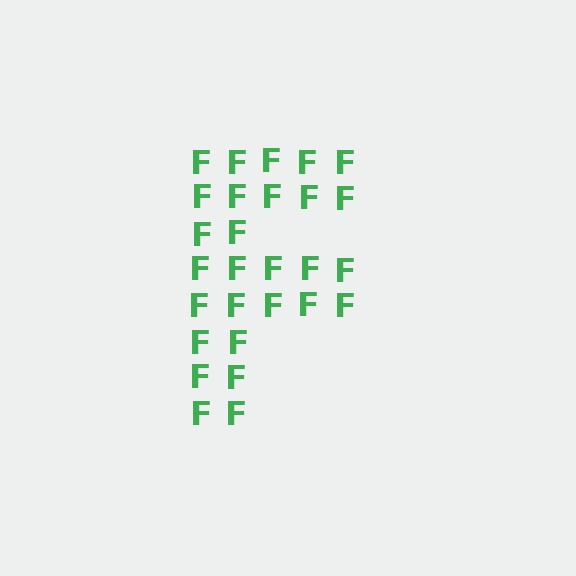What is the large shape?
The large shape is the letter F.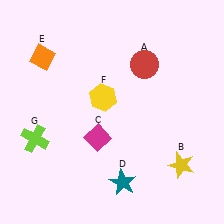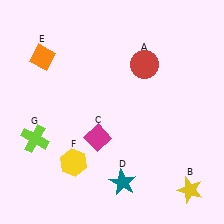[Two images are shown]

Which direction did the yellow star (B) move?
The yellow star (B) moved down.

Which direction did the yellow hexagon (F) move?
The yellow hexagon (F) moved down.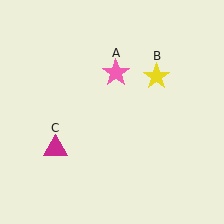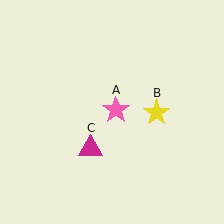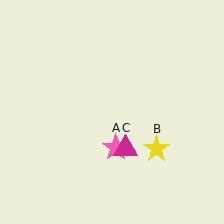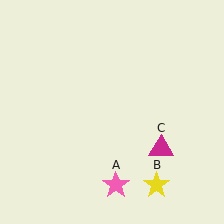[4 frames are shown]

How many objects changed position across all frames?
3 objects changed position: pink star (object A), yellow star (object B), magenta triangle (object C).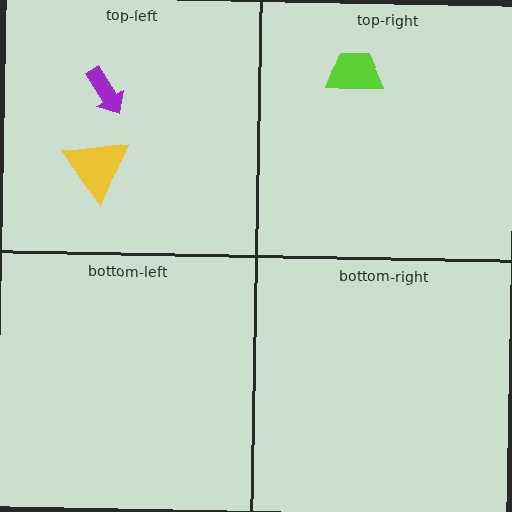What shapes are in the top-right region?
The lime trapezoid.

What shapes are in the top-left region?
The purple arrow, the yellow triangle.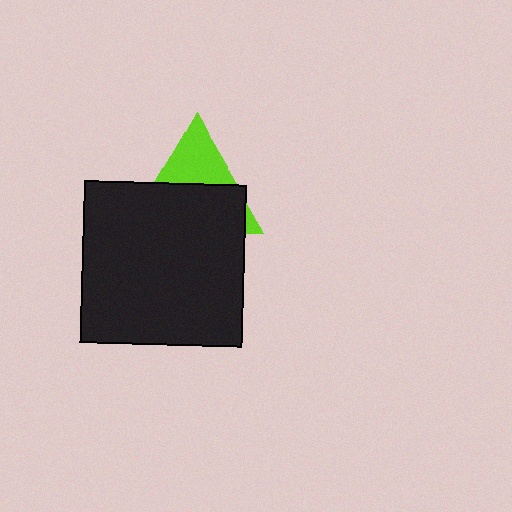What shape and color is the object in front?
The object in front is a black square.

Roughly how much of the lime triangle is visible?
A small part of it is visible (roughly 39%).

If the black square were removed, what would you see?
You would see the complete lime triangle.